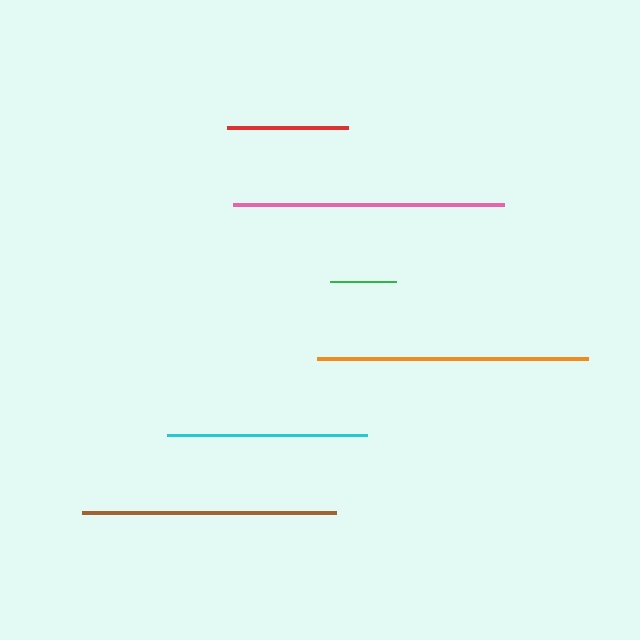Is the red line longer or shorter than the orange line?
The orange line is longer than the red line.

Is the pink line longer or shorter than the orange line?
The orange line is longer than the pink line.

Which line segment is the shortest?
The green line is the shortest at approximately 65 pixels.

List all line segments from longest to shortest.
From longest to shortest: orange, pink, brown, cyan, red, green.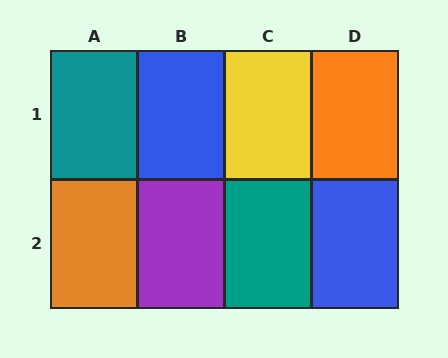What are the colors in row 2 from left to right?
Orange, purple, teal, blue.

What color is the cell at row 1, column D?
Orange.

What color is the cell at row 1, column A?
Teal.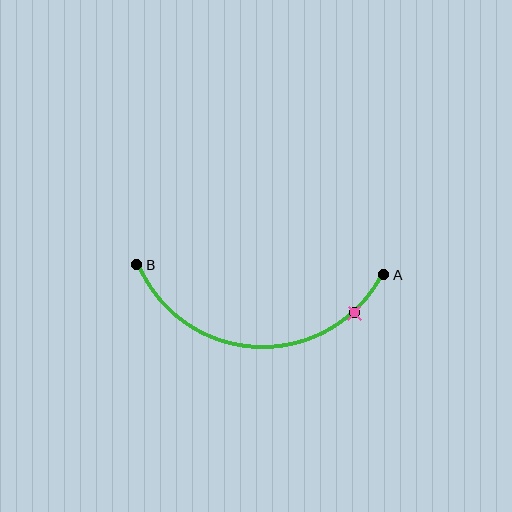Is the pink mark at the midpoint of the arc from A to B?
No. The pink mark lies on the arc but is closer to endpoint A. The arc midpoint would be at the point on the curve equidistant along the arc from both A and B.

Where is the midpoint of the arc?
The arc midpoint is the point on the curve farthest from the straight line joining A and B. It sits below that line.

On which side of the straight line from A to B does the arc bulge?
The arc bulges below the straight line connecting A and B.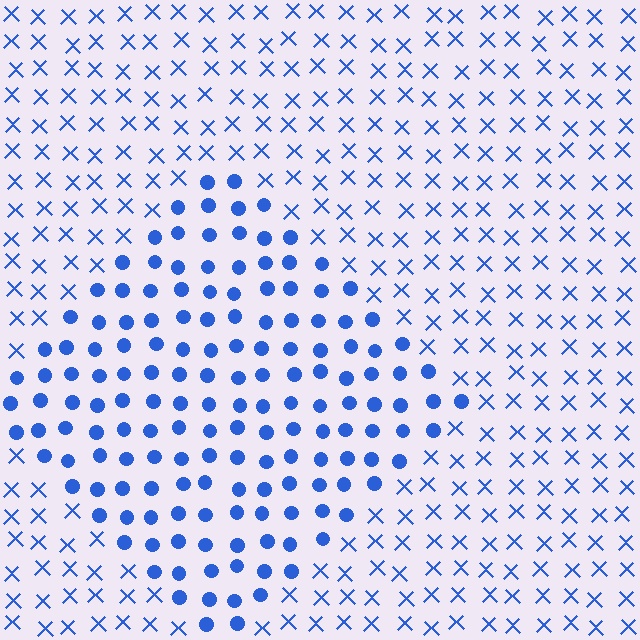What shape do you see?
I see a diamond.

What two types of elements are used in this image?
The image uses circles inside the diamond region and X marks outside it.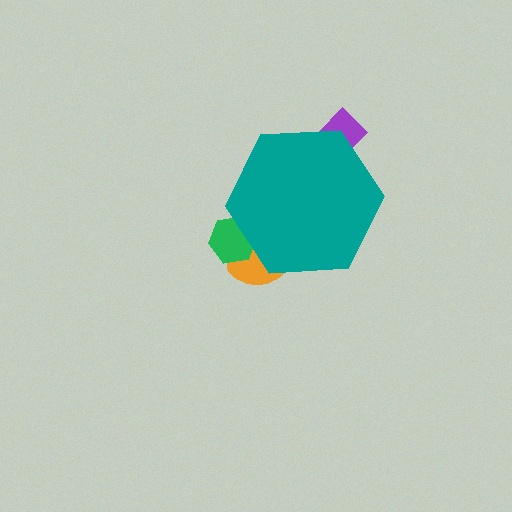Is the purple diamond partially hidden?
Yes, the purple diamond is partially hidden behind the teal hexagon.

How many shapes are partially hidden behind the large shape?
3 shapes are partially hidden.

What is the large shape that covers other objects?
A teal hexagon.